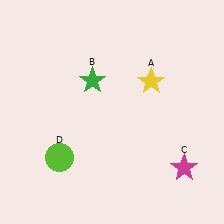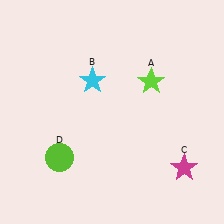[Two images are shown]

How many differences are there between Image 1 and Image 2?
There are 2 differences between the two images.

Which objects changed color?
A changed from yellow to lime. B changed from green to cyan.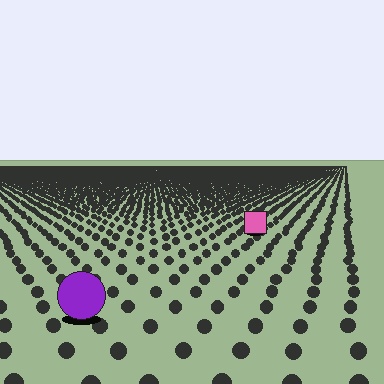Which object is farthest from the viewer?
The pink square is farthest from the viewer. It appears smaller and the ground texture around it is denser.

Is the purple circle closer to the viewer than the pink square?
Yes. The purple circle is closer — you can tell from the texture gradient: the ground texture is coarser near it.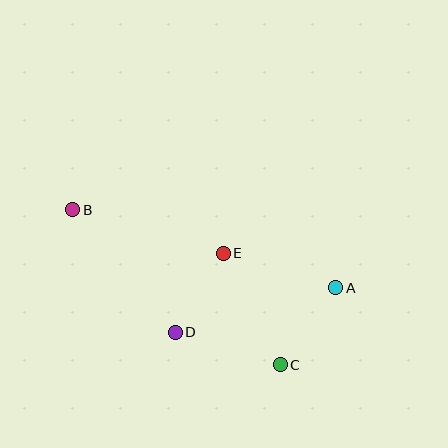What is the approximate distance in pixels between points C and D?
The distance between C and D is approximately 110 pixels.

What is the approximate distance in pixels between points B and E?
The distance between B and E is approximately 157 pixels.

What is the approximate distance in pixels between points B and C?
The distance between B and C is approximately 259 pixels.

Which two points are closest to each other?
Points D and E are closest to each other.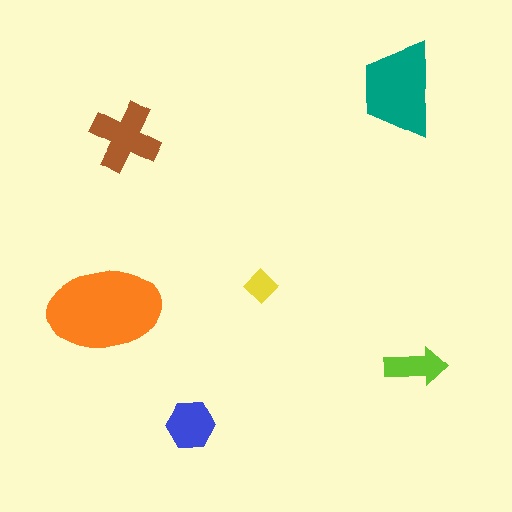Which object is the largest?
The orange ellipse.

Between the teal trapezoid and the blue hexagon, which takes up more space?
The teal trapezoid.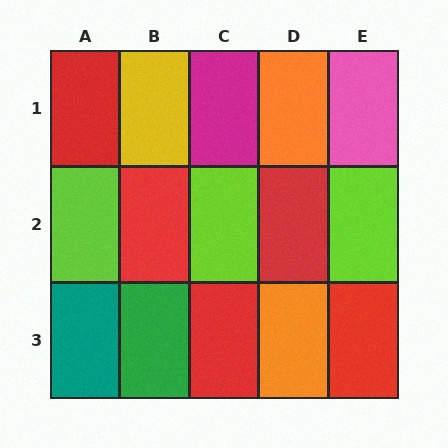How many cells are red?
5 cells are red.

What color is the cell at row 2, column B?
Red.